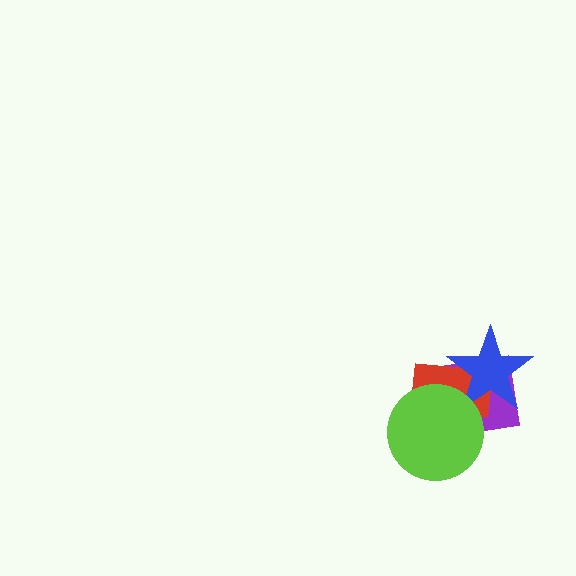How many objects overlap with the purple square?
3 objects overlap with the purple square.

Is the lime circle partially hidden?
No, no other shape covers it.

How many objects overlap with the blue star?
3 objects overlap with the blue star.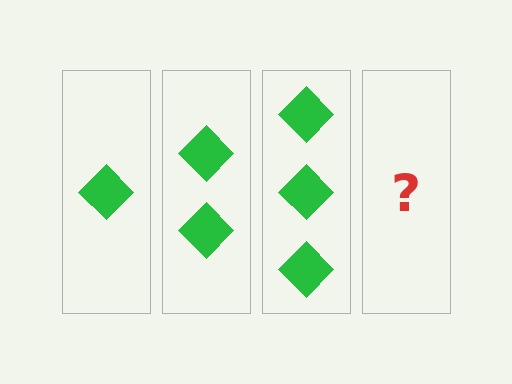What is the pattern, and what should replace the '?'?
The pattern is that each step adds one more diamond. The '?' should be 4 diamonds.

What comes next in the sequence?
The next element should be 4 diamonds.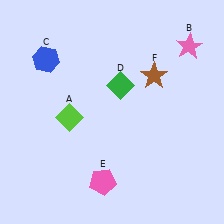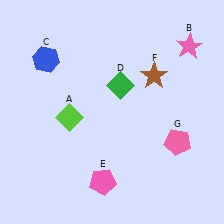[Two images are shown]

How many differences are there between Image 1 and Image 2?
There is 1 difference between the two images.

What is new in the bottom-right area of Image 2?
A pink pentagon (G) was added in the bottom-right area of Image 2.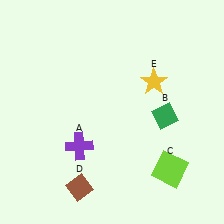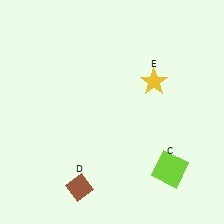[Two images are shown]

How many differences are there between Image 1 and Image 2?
There are 2 differences between the two images.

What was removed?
The green diamond (B), the purple cross (A) were removed in Image 2.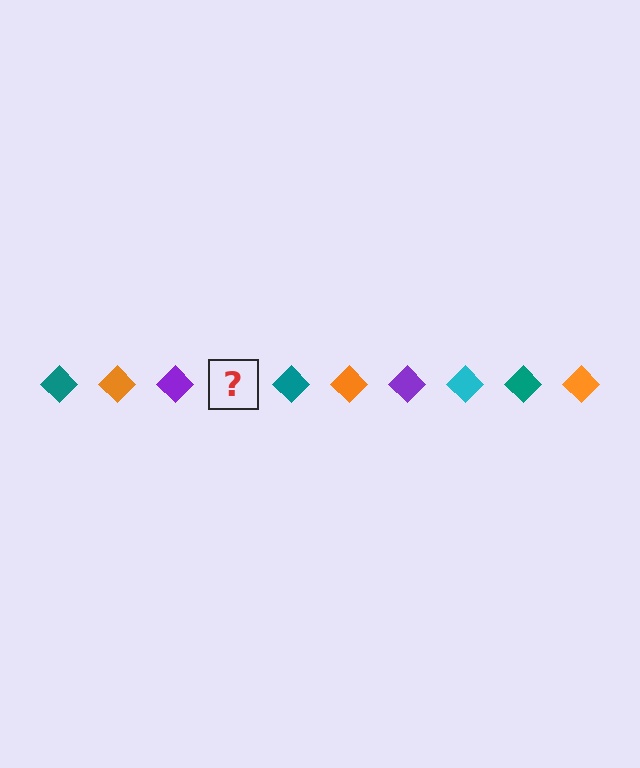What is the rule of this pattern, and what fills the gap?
The rule is that the pattern cycles through teal, orange, purple, cyan diamonds. The gap should be filled with a cyan diamond.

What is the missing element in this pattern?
The missing element is a cyan diamond.